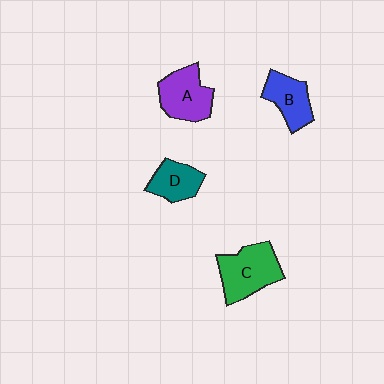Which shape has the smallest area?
Shape D (teal).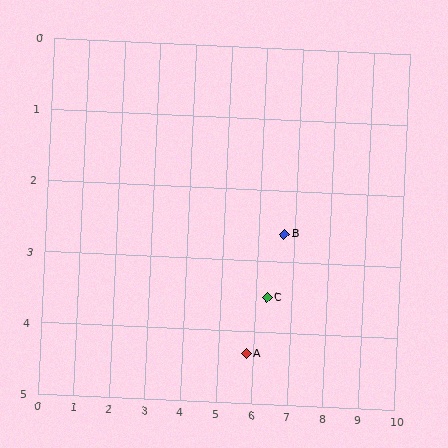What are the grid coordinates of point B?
Point B is at approximately (6.7, 2.6).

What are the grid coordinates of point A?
Point A is at approximately (5.8, 4.3).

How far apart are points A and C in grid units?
Points A and C are about 0.9 grid units apart.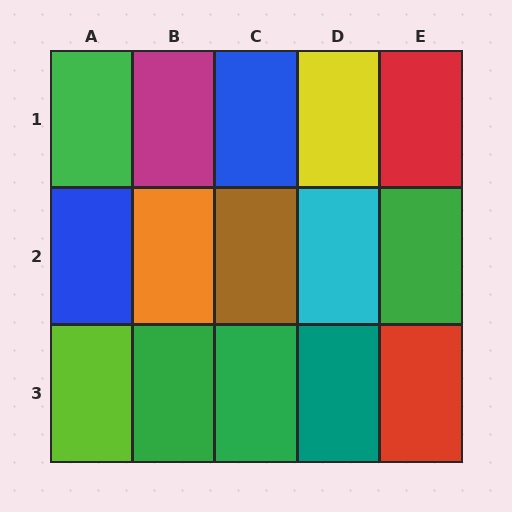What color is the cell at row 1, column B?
Magenta.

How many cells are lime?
1 cell is lime.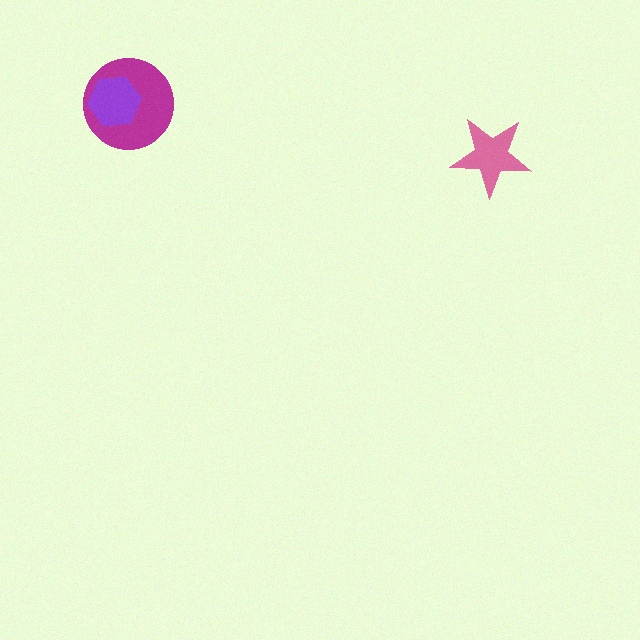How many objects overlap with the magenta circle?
1 object overlaps with the magenta circle.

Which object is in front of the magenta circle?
The purple hexagon is in front of the magenta circle.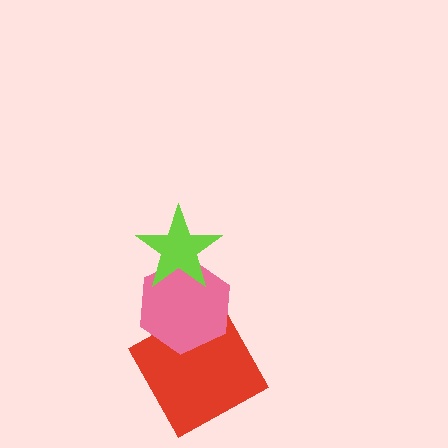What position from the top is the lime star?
The lime star is 1st from the top.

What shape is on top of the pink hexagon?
The lime star is on top of the pink hexagon.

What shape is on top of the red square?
The pink hexagon is on top of the red square.